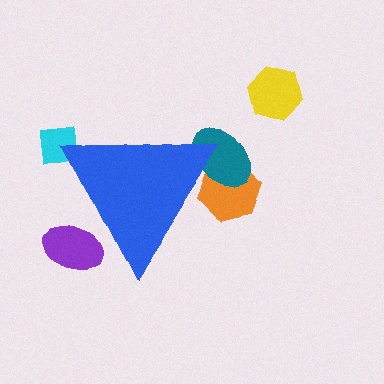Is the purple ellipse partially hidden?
Yes, the purple ellipse is partially hidden behind the blue triangle.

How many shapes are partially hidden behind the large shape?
4 shapes are partially hidden.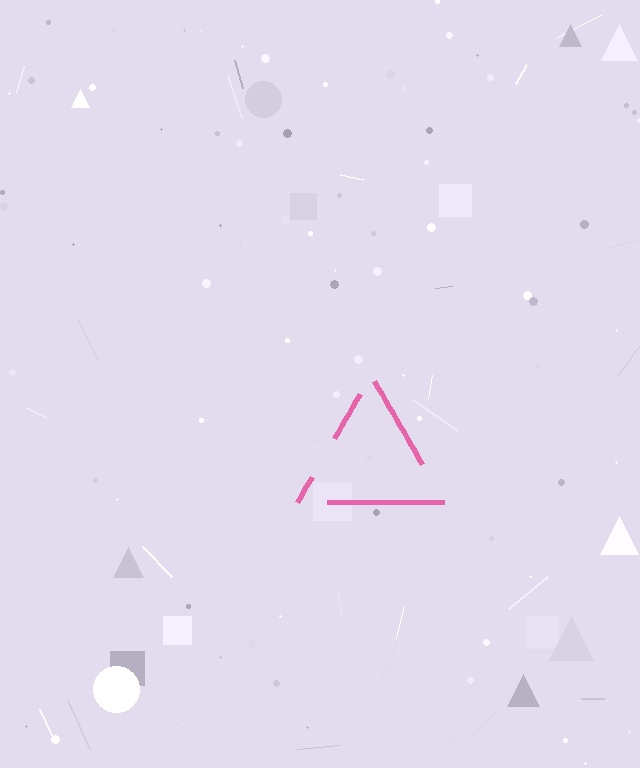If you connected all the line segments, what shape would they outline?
They would outline a triangle.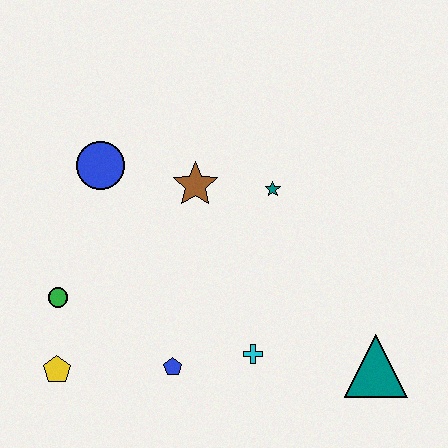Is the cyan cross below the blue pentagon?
No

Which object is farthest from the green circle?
The teal triangle is farthest from the green circle.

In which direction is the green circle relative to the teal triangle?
The green circle is to the left of the teal triangle.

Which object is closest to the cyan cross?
The blue pentagon is closest to the cyan cross.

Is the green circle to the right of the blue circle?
No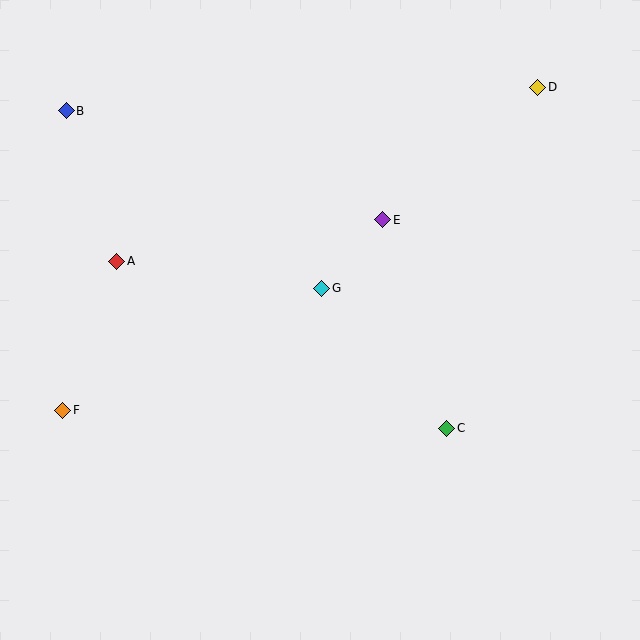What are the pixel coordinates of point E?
Point E is at (383, 220).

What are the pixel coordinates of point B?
Point B is at (66, 111).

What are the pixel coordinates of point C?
Point C is at (447, 428).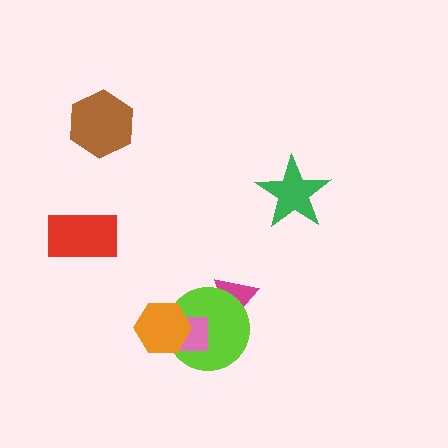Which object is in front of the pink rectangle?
The orange hexagon is in front of the pink rectangle.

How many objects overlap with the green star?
0 objects overlap with the green star.